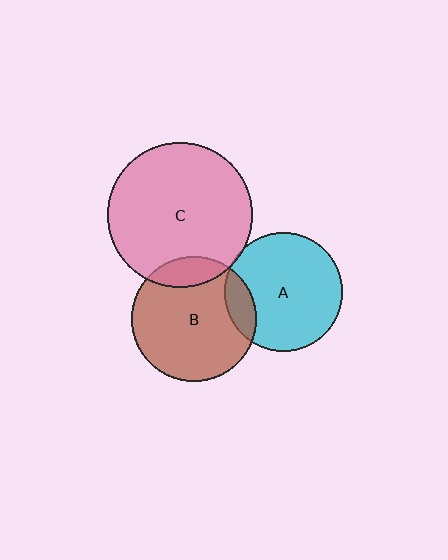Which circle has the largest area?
Circle C (pink).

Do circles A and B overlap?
Yes.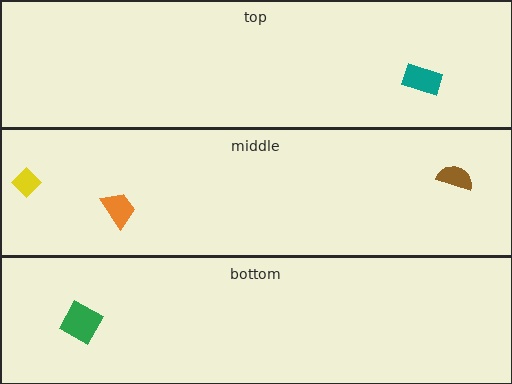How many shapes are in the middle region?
3.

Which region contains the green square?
The bottom region.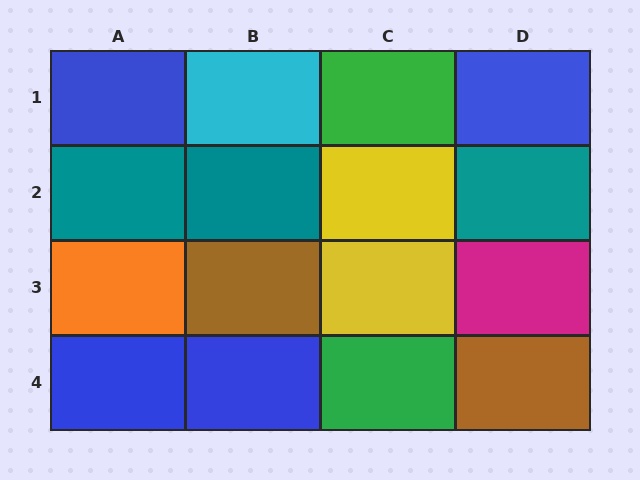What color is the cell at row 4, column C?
Green.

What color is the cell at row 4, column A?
Blue.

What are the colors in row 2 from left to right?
Teal, teal, yellow, teal.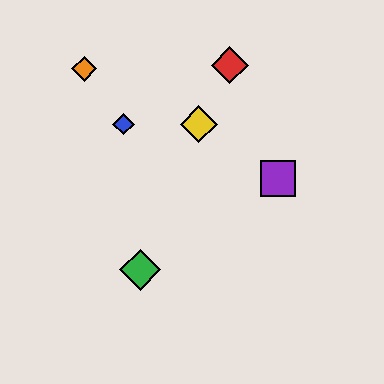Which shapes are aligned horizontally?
The blue diamond, the yellow diamond are aligned horizontally.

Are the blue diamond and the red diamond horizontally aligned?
No, the blue diamond is at y≈124 and the red diamond is at y≈65.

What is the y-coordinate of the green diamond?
The green diamond is at y≈270.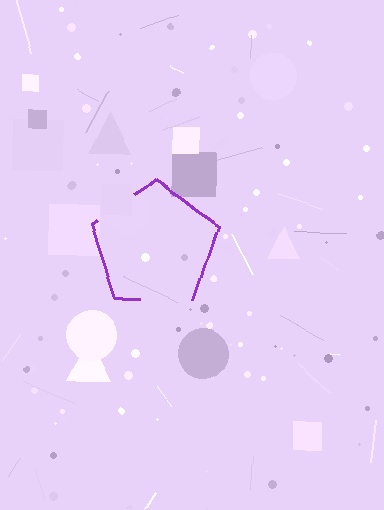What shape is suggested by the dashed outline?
The dashed outline suggests a pentagon.